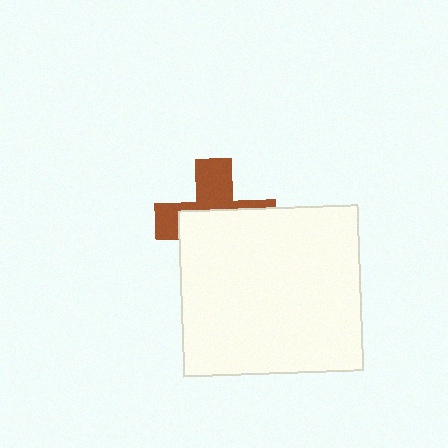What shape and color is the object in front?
The object in front is a white rectangle.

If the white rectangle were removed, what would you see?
You would see the complete brown cross.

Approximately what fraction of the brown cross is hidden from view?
Roughly 58% of the brown cross is hidden behind the white rectangle.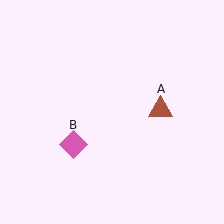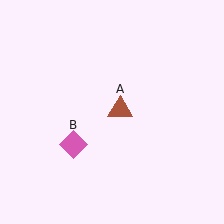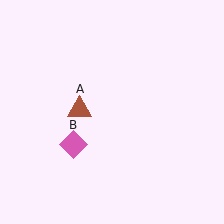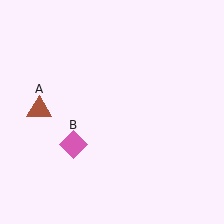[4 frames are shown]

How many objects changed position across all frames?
1 object changed position: brown triangle (object A).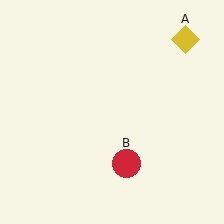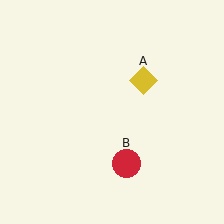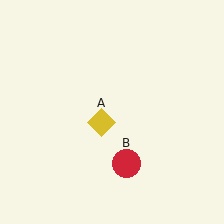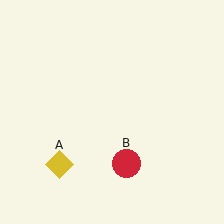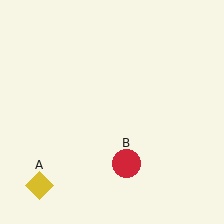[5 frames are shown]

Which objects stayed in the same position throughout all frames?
Red circle (object B) remained stationary.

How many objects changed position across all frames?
1 object changed position: yellow diamond (object A).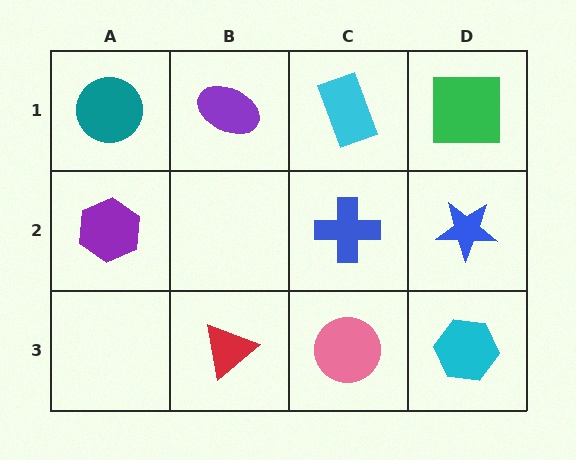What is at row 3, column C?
A pink circle.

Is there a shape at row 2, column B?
No, that cell is empty.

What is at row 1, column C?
A cyan rectangle.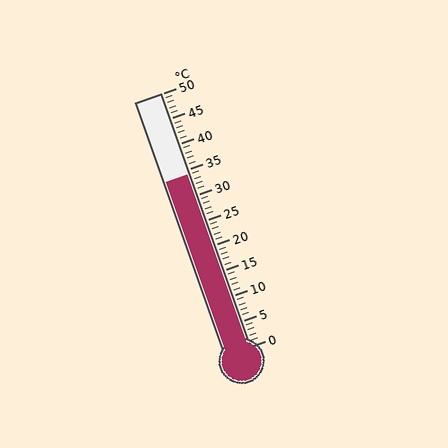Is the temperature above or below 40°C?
The temperature is below 40°C.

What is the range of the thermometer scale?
The thermometer scale ranges from 0°C to 50°C.